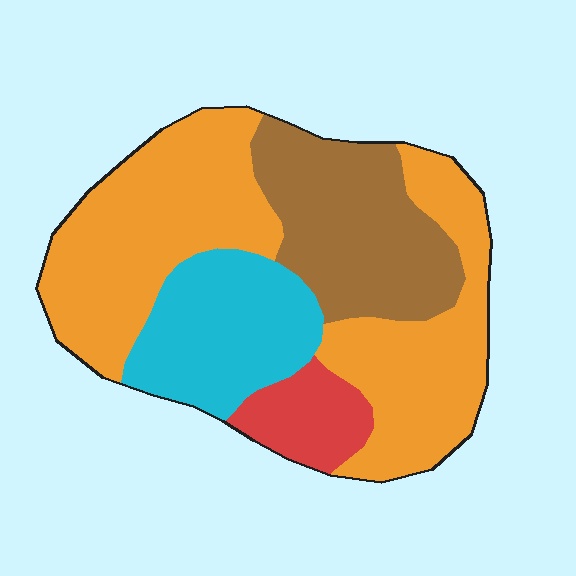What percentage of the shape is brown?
Brown covers about 25% of the shape.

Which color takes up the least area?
Red, at roughly 10%.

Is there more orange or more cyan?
Orange.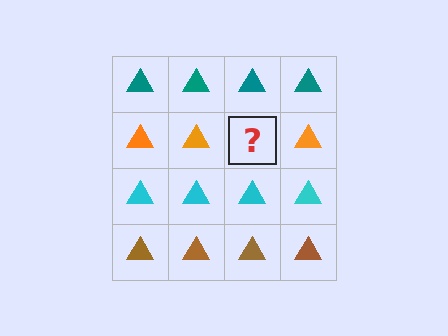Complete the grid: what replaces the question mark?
The question mark should be replaced with an orange triangle.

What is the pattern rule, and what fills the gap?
The rule is that each row has a consistent color. The gap should be filled with an orange triangle.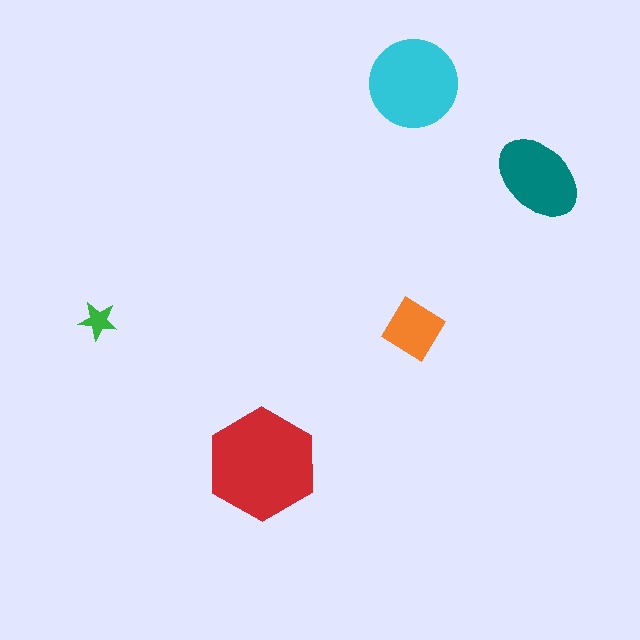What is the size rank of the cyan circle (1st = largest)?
2nd.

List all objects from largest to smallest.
The red hexagon, the cyan circle, the teal ellipse, the orange diamond, the green star.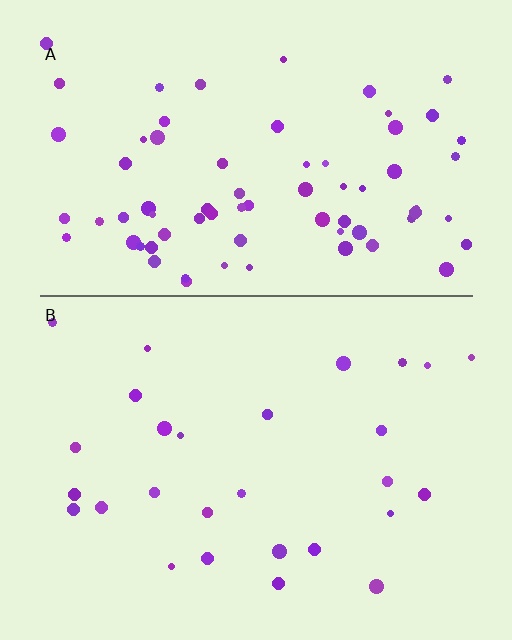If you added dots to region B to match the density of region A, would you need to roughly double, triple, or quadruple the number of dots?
Approximately triple.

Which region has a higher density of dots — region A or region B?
A (the top).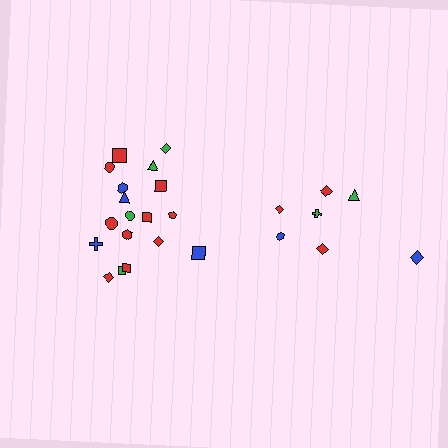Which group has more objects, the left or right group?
The left group.